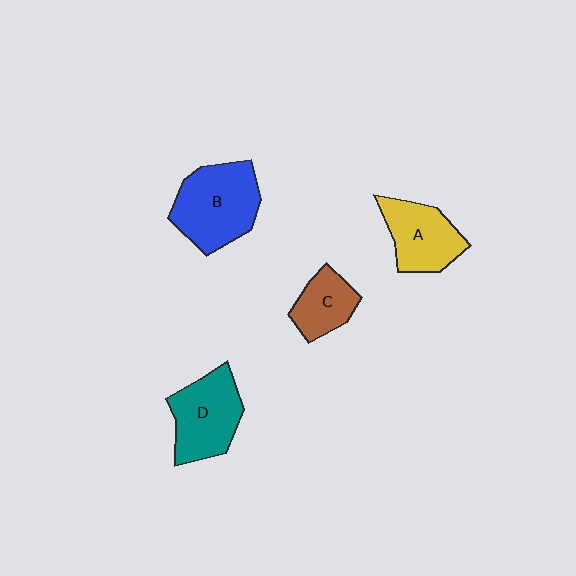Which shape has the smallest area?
Shape C (brown).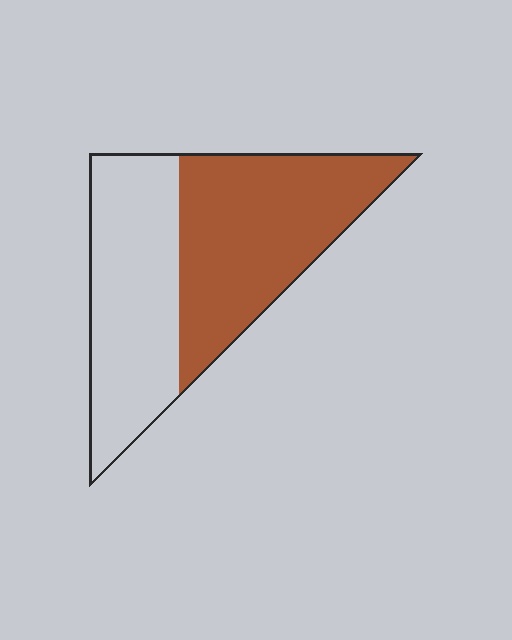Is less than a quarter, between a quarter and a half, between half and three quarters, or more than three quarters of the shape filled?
Between half and three quarters.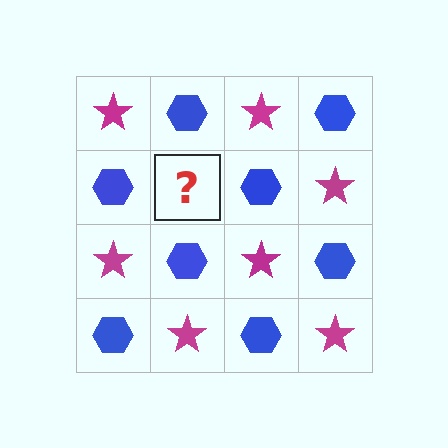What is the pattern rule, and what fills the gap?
The rule is that it alternates magenta star and blue hexagon in a checkerboard pattern. The gap should be filled with a magenta star.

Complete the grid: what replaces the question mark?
The question mark should be replaced with a magenta star.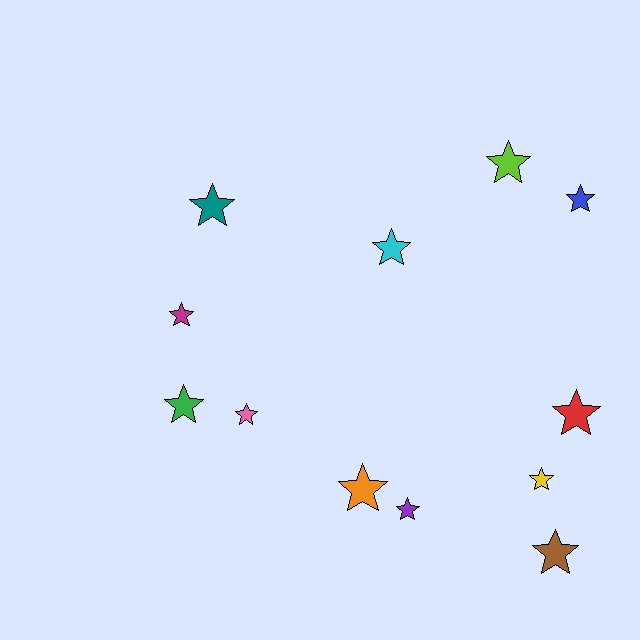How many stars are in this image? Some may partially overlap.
There are 12 stars.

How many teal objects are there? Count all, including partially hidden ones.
There is 1 teal object.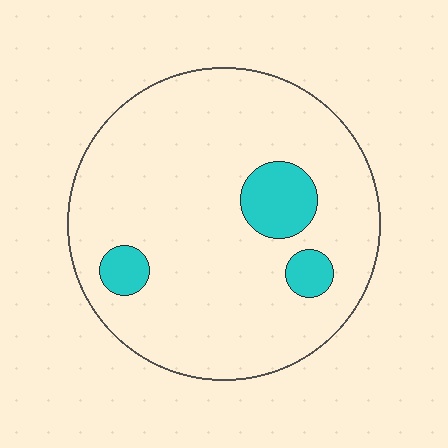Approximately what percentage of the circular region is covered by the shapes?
Approximately 10%.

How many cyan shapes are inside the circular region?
3.